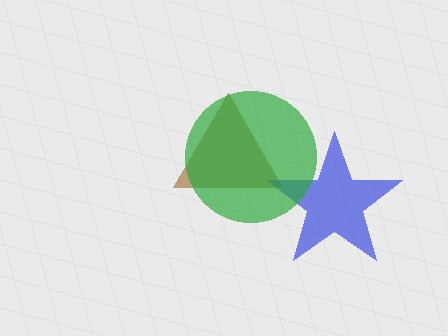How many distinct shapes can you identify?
There are 3 distinct shapes: a brown triangle, a blue star, a green circle.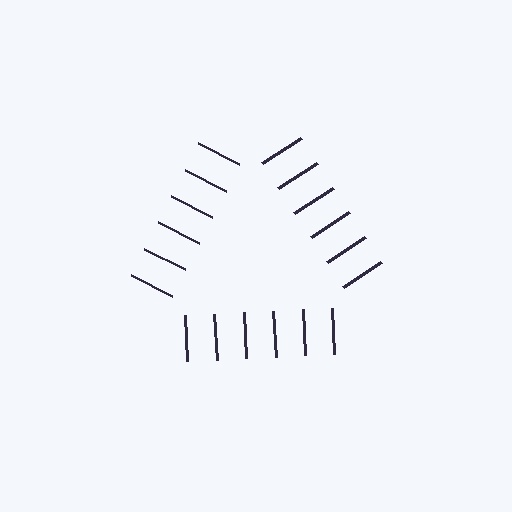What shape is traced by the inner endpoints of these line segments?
An illusory triangle — the line segments terminate on its edges but no continuous stroke is drawn.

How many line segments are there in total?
18 — 6 along each of the 3 edges.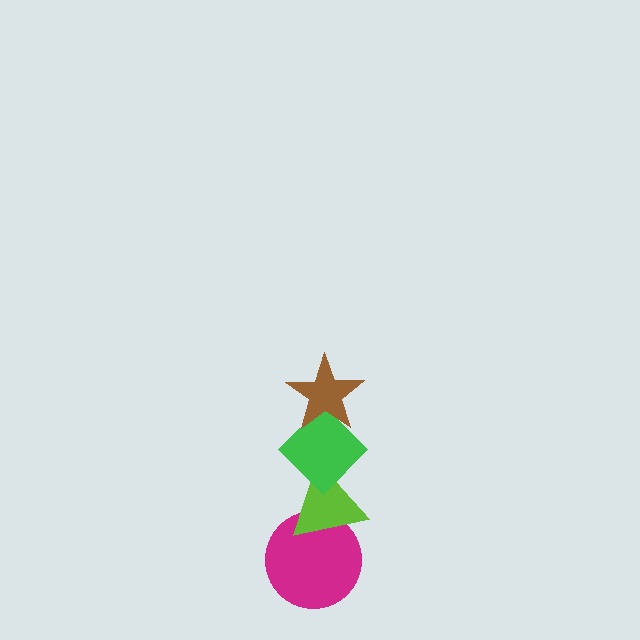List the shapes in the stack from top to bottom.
From top to bottom: the brown star, the green diamond, the lime triangle, the magenta circle.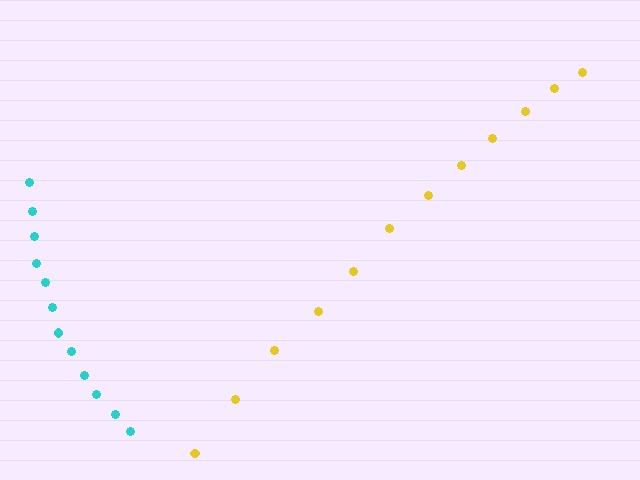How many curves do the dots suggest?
There are 2 distinct paths.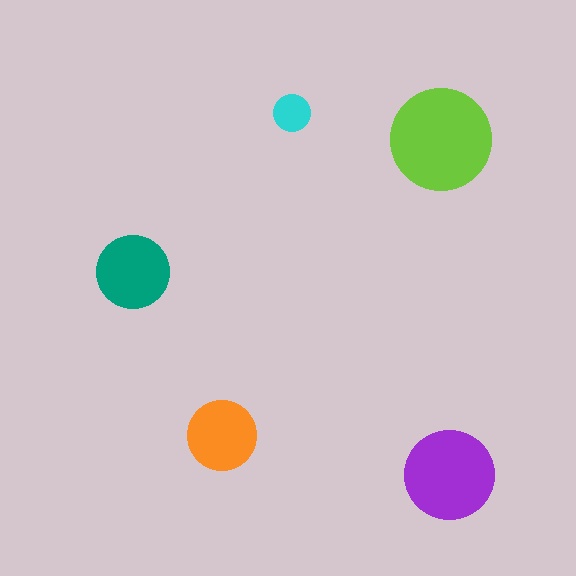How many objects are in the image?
There are 5 objects in the image.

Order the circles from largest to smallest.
the lime one, the purple one, the teal one, the orange one, the cyan one.